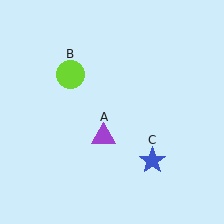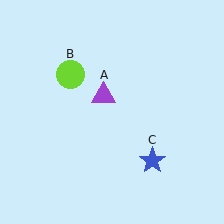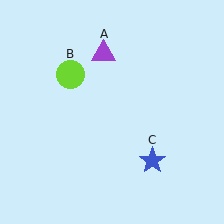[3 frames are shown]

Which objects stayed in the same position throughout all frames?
Lime circle (object B) and blue star (object C) remained stationary.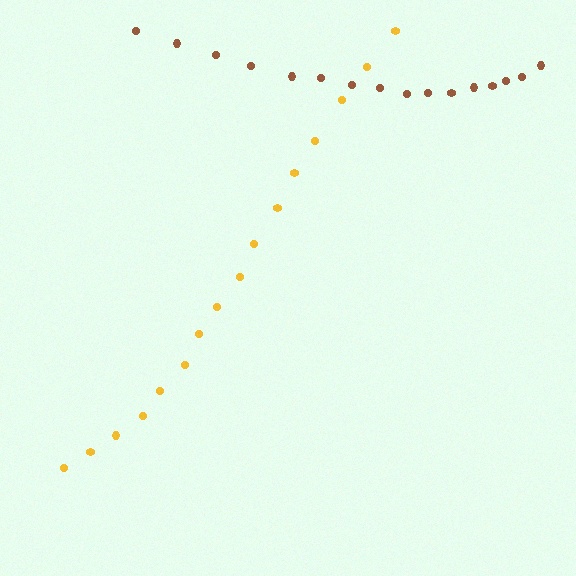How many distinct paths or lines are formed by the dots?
There are 2 distinct paths.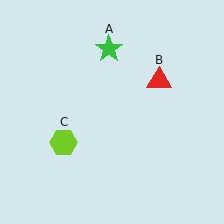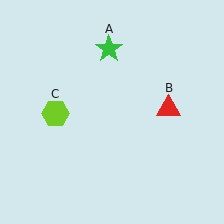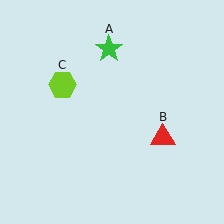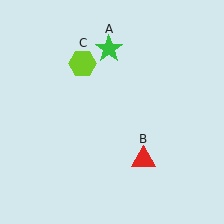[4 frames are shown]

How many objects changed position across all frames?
2 objects changed position: red triangle (object B), lime hexagon (object C).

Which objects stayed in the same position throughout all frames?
Green star (object A) remained stationary.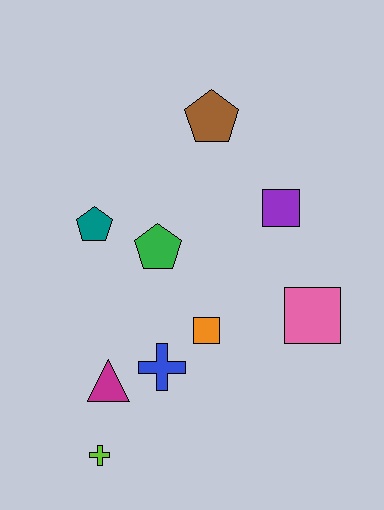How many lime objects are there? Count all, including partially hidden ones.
There is 1 lime object.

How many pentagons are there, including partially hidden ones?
There are 3 pentagons.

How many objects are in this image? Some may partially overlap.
There are 9 objects.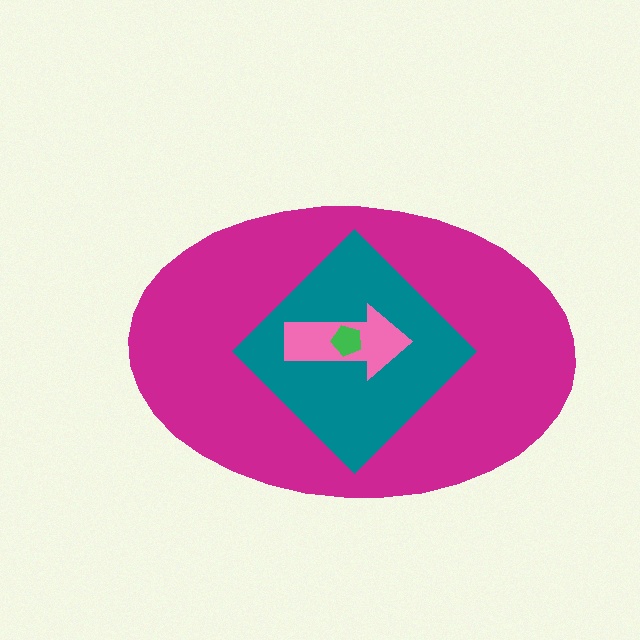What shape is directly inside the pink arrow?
The green pentagon.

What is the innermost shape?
The green pentagon.